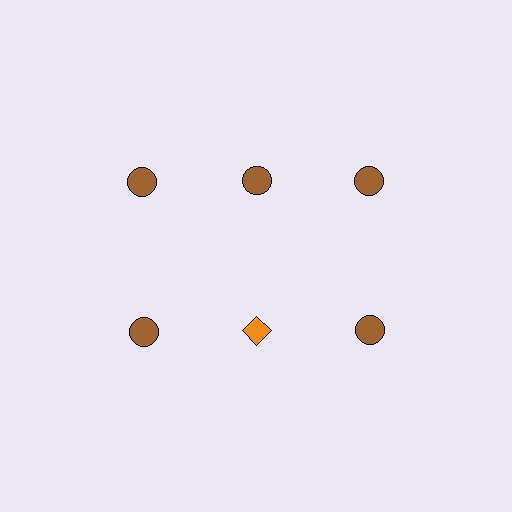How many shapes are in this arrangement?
There are 6 shapes arranged in a grid pattern.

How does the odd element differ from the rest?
It differs in both color (orange instead of brown) and shape (diamond instead of circle).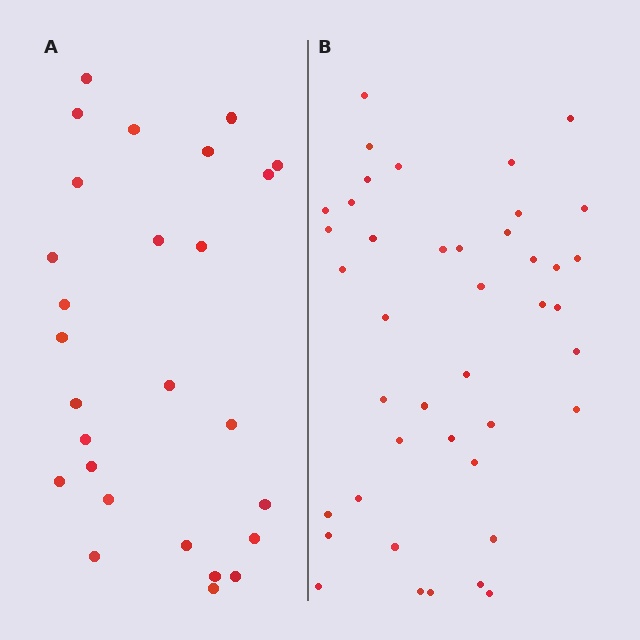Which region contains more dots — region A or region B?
Region B (the right region) has more dots.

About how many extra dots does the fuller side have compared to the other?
Region B has approximately 15 more dots than region A.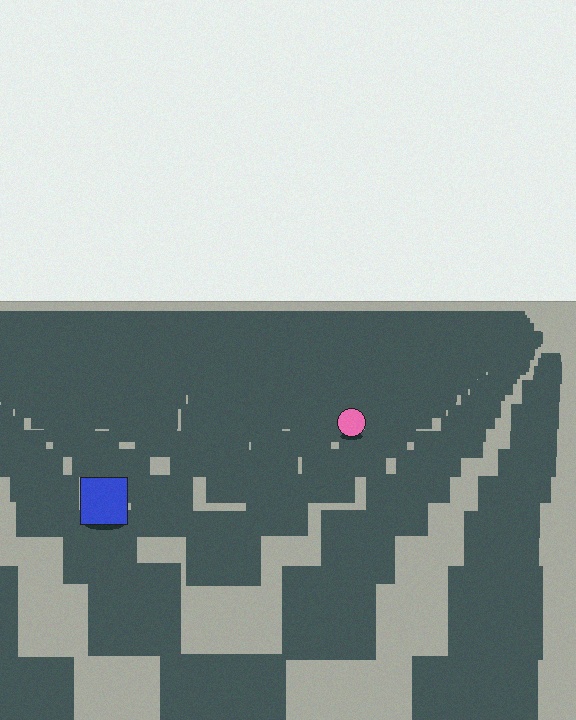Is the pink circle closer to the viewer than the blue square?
No. The blue square is closer — you can tell from the texture gradient: the ground texture is coarser near it.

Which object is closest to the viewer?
The blue square is closest. The texture marks near it are larger and more spread out.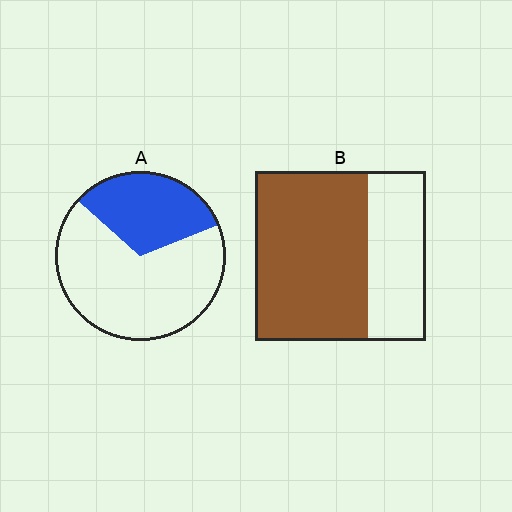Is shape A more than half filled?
No.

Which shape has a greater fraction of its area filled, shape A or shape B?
Shape B.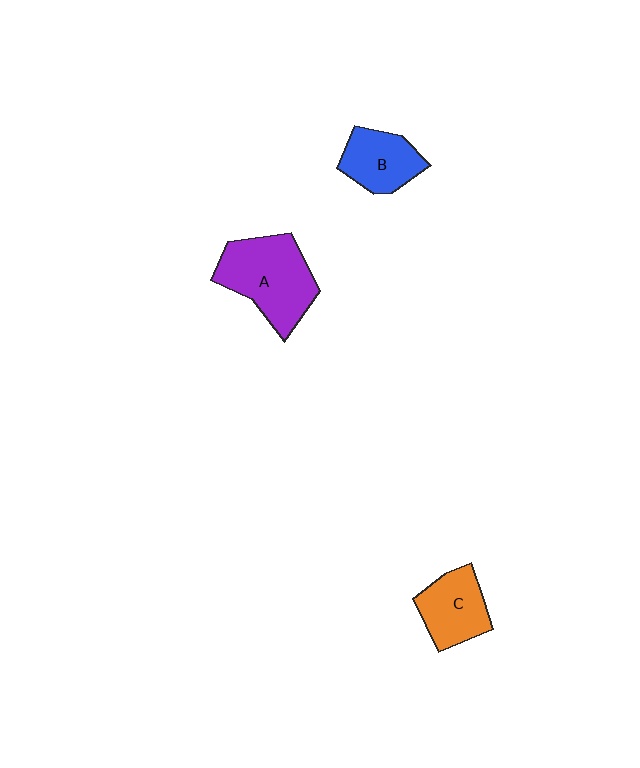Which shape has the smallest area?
Shape B (blue).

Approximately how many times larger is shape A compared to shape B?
Approximately 1.6 times.